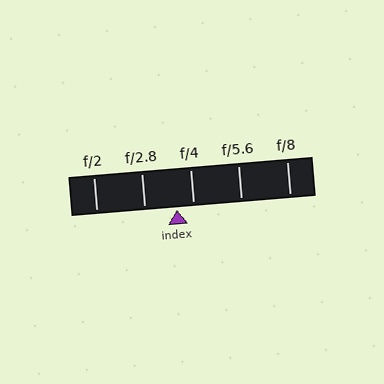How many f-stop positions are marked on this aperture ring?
There are 5 f-stop positions marked.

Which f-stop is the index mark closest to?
The index mark is closest to f/4.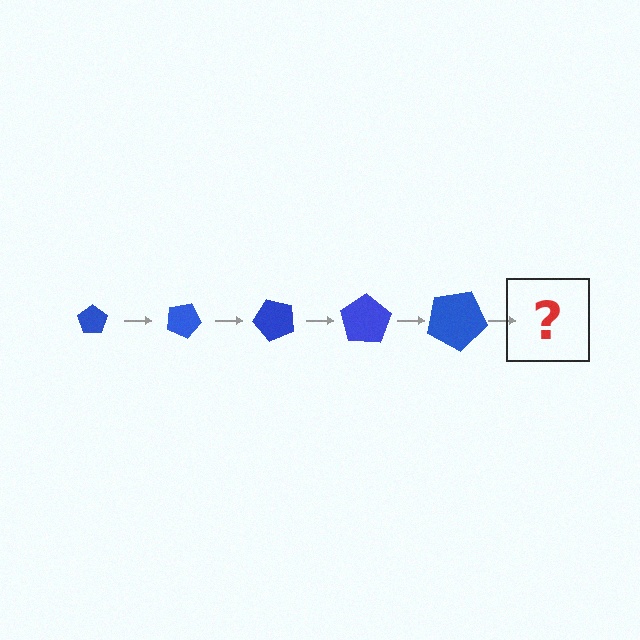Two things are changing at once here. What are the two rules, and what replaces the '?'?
The two rules are that the pentagon grows larger each step and it rotates 25 degrees each step. The '?' should be a pentagon, larger than the previous one and rotated 125 degrees from the start.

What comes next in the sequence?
The next element should be a pentagon, larger than the previous one and rotated 125 degrees from the start.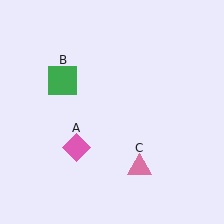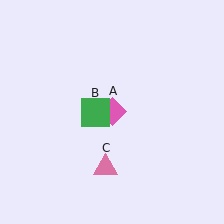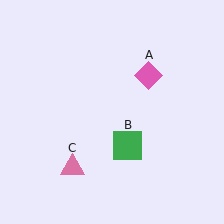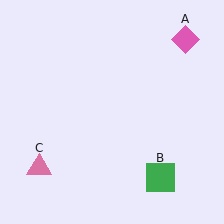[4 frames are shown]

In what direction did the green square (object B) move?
The green square (object B) moved down and to the right.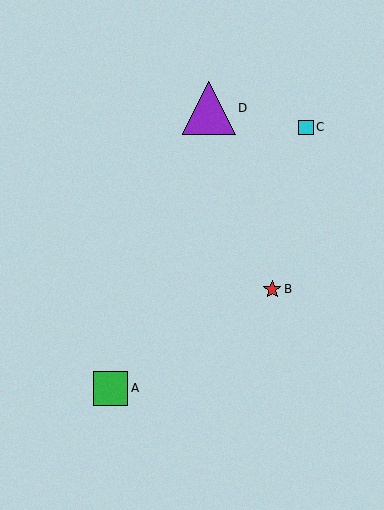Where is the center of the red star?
The center of the red star is at (272, 289).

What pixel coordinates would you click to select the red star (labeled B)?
Click at (272, 289) to select the red star B.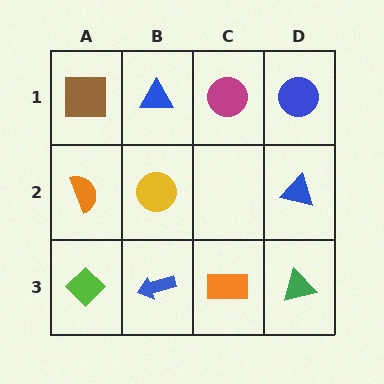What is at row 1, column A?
A brown square.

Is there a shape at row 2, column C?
No, that cell is empty.